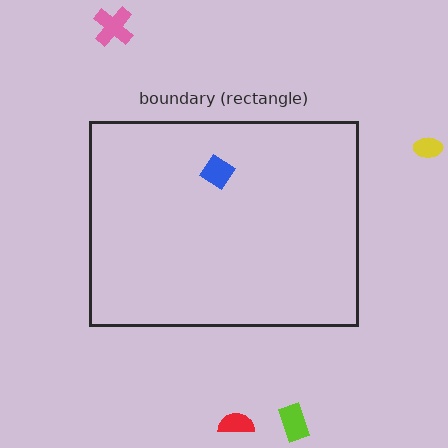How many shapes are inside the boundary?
1 inside, 4 outside.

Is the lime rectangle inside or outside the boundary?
Outside.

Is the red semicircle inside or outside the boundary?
Outside.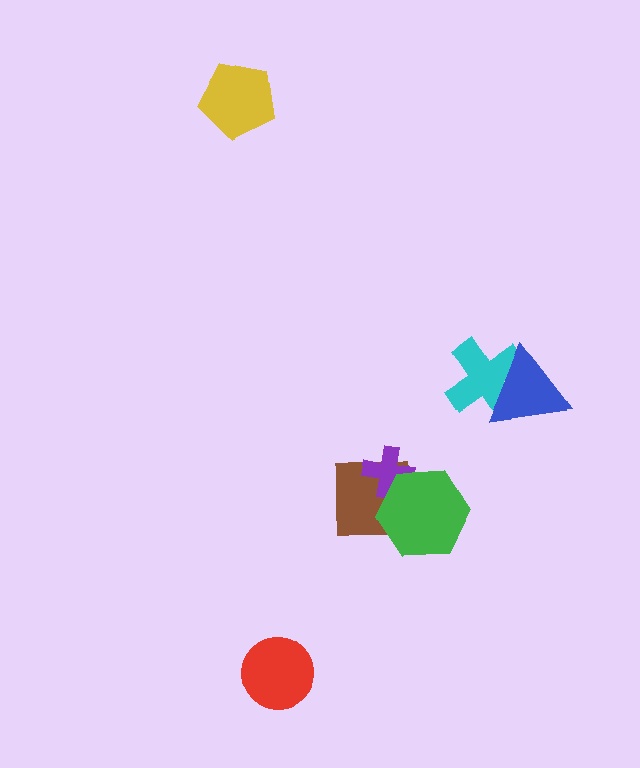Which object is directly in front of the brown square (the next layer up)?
The purple cross is directly in front of the brown square.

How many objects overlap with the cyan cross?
1 object overlaps with the cyan cross.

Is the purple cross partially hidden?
Yes, it is partially covered by another shape.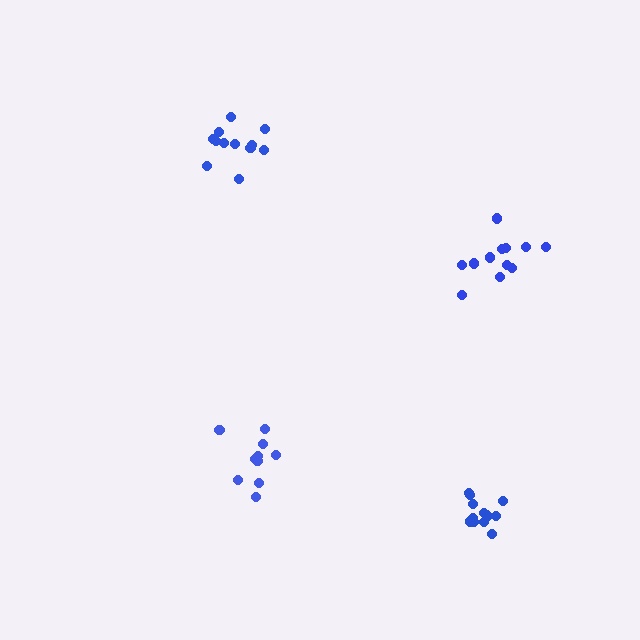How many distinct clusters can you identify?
There are 4 distinct clusters.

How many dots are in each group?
Group 1: 12 dots, Group 2: 13 dots, Group 3: 12 dots, Group 4: 10 dots (47 total).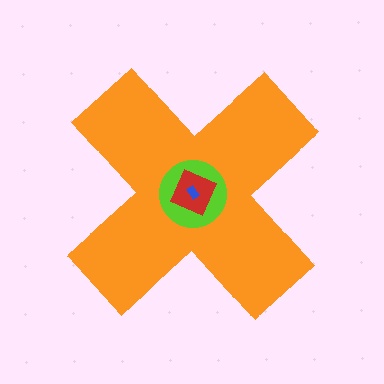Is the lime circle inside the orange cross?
Yes.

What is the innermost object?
The blue rectangle.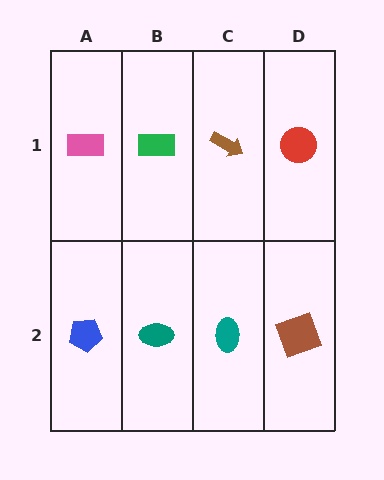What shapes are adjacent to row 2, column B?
A green rectangle (row 1, column B), a blue pentagon (row 2, column A), a teal ellipse (row 2, column C).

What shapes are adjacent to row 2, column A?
A pink rectangle (row 1, column A), a teal ellipse (row 2, column B).